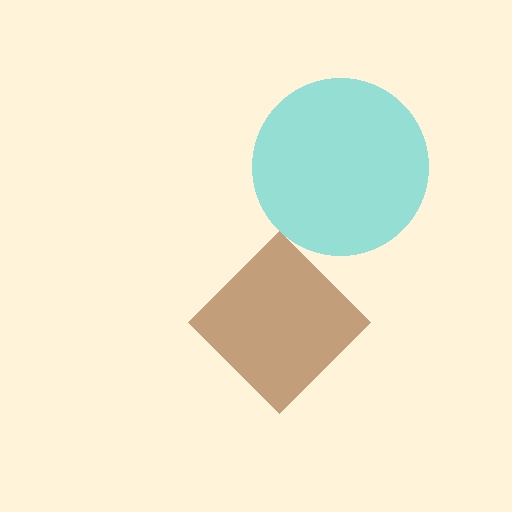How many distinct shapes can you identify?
There are 2 distinct shapes: a brown diamond, a cyan circle.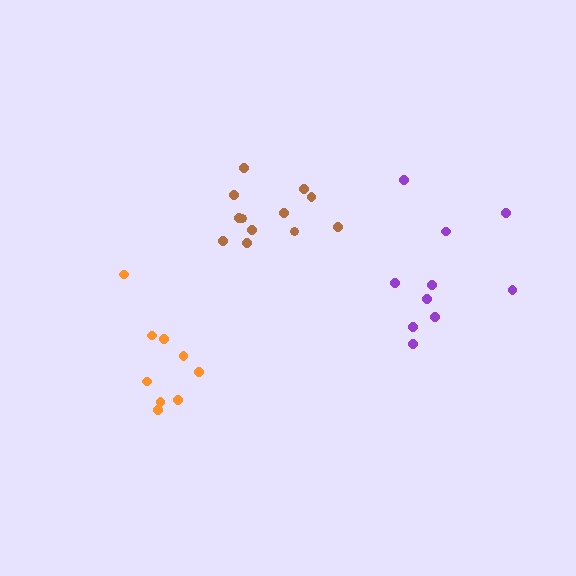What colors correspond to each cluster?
The clusters are colored: purple, brown, orange.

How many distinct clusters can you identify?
There are 3 distinct clusters.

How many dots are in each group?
Group 1: 10 dots, Group 2: 12 dots, Group 3: 9 dots (31 total).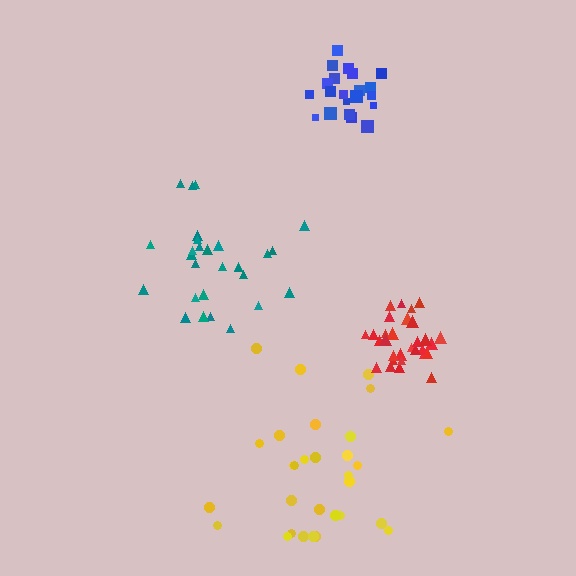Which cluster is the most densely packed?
Red.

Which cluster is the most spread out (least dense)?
Yellow.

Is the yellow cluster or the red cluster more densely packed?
Red.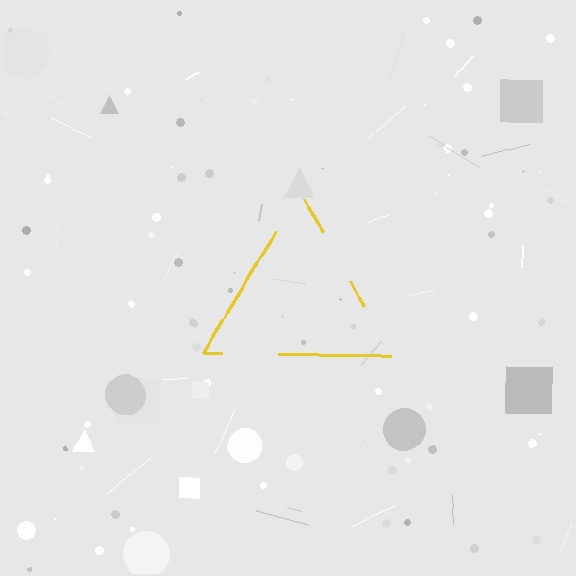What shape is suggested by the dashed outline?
The dashed outline suggests a triangle.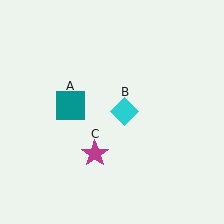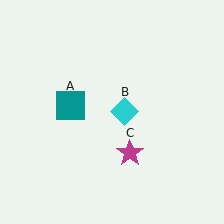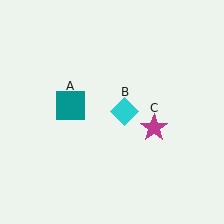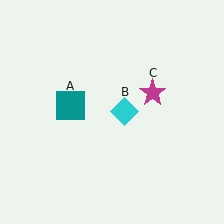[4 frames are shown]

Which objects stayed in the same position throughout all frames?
Teal square (object A) and cyan diamond (object B) remained stationary.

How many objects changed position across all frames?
1 object changed position: magenta star (object C).